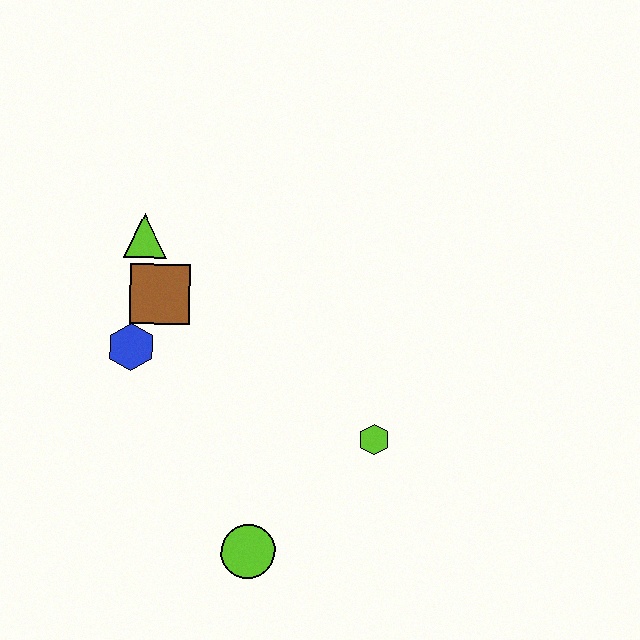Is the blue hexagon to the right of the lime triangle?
No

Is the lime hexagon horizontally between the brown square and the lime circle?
No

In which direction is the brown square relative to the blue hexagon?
The brown square is above the blue hexagon.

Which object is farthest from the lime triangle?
The lime circle is farthest from the lime triangle.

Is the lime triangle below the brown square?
No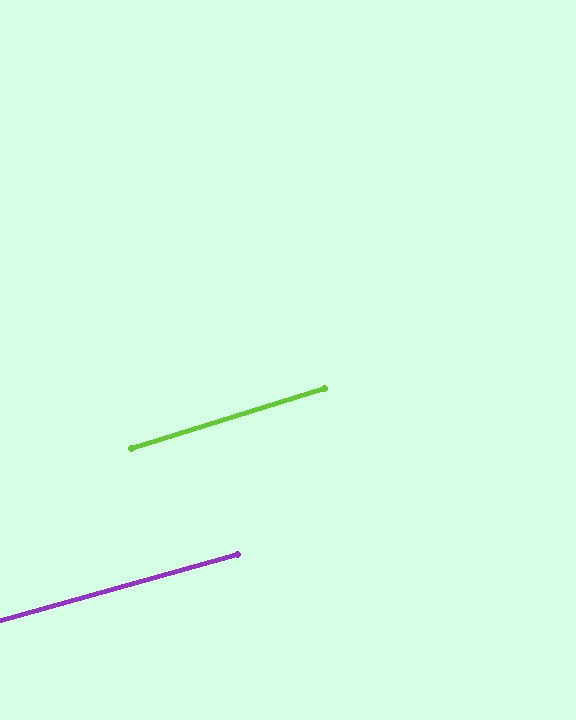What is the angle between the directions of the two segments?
Approximately 2 degrees.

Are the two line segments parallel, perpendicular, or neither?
Parallel — their directions differ by only 1.7°.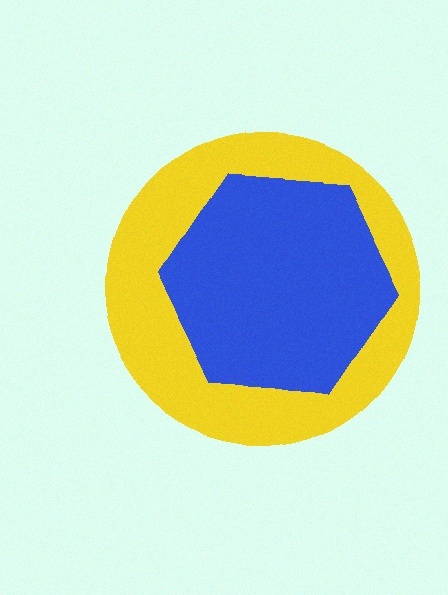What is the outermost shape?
The yellow circle.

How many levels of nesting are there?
2.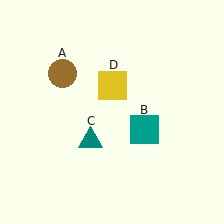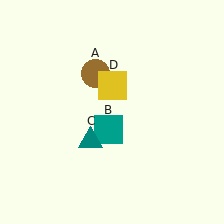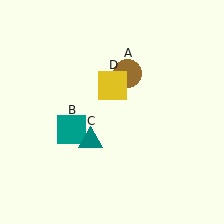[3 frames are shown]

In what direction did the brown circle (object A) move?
The brown circle (object A) moved right.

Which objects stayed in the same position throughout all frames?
Teal triangle (object C) and yellow square (object D) remained stationary.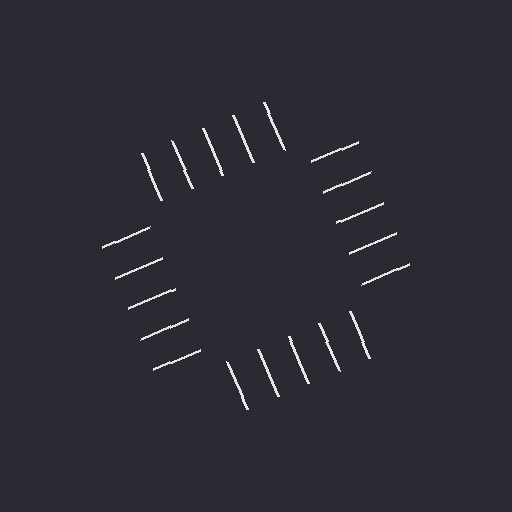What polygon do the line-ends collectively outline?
An illusory square — the line segments terminate on its edges but no continuous stroke is drawn.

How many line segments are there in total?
20 — 5 along each of the 4 edges.